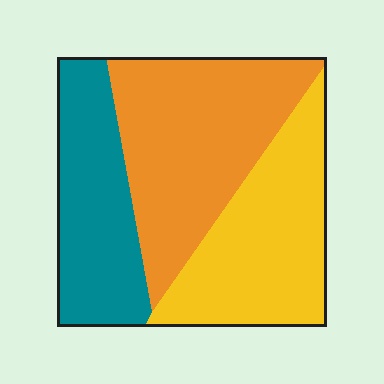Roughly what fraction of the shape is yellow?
Yellow covers around 35% of the shape.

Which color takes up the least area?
Teal, at roughly 25%.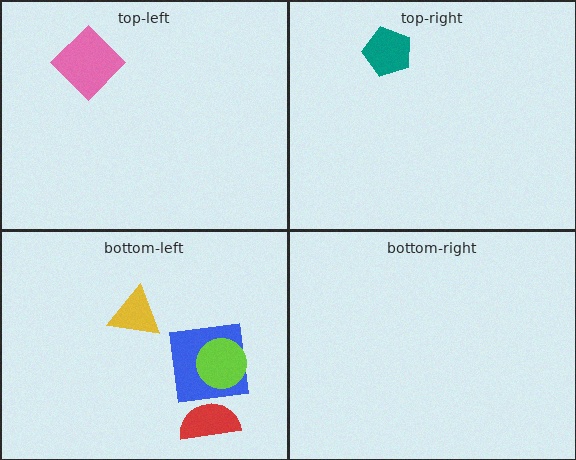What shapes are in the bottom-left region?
The blue square, the yellow triangle, the red semicircle, the lime circle.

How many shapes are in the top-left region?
1.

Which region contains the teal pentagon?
The top-right region.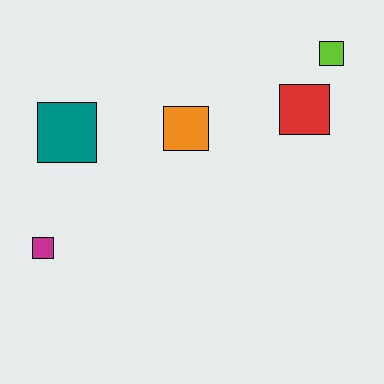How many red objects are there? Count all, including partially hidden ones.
There is 1 red object.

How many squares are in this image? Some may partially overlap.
There are 5 squares.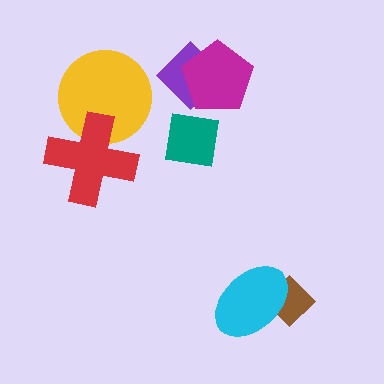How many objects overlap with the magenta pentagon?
1 object overlaps with the magenta pentagon.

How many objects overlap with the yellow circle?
1 object overlaps with the yellow circle.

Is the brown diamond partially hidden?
Yes, it is partially covered by another shape.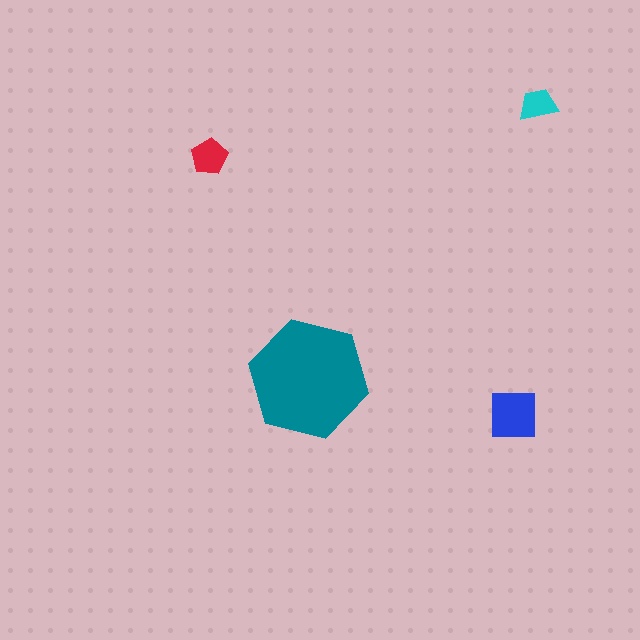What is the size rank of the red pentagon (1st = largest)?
3rd.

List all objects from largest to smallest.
The teal hexagon, the blue square, the red pentagon, the cyan trapezoid.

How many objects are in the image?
There are 4 objects in the image.